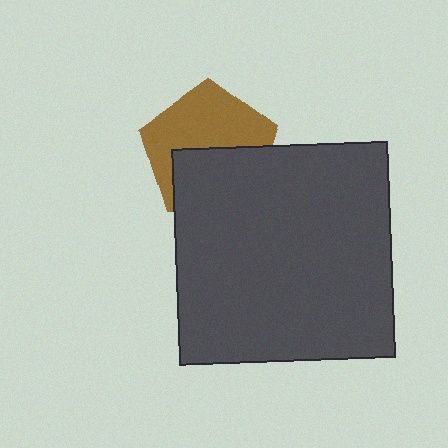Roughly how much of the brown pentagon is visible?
About half of it is visible (roughly 56%).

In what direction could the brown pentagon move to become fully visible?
The brown pentagon could move up. That would shift it out from behind the dark gray square entirely.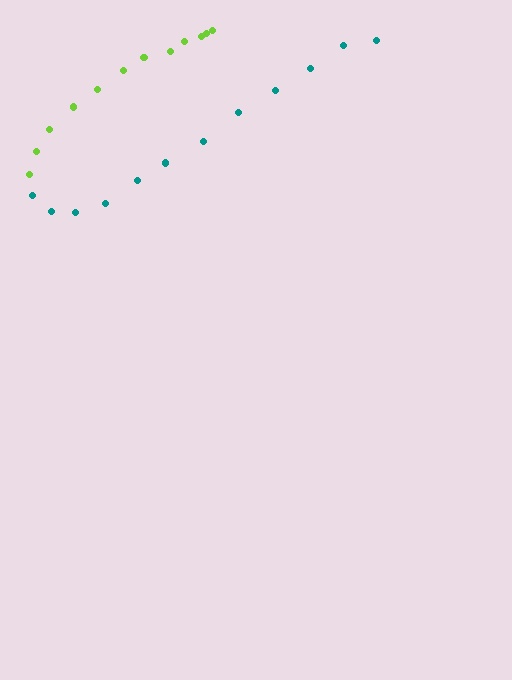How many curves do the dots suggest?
There are 2 distinct paths.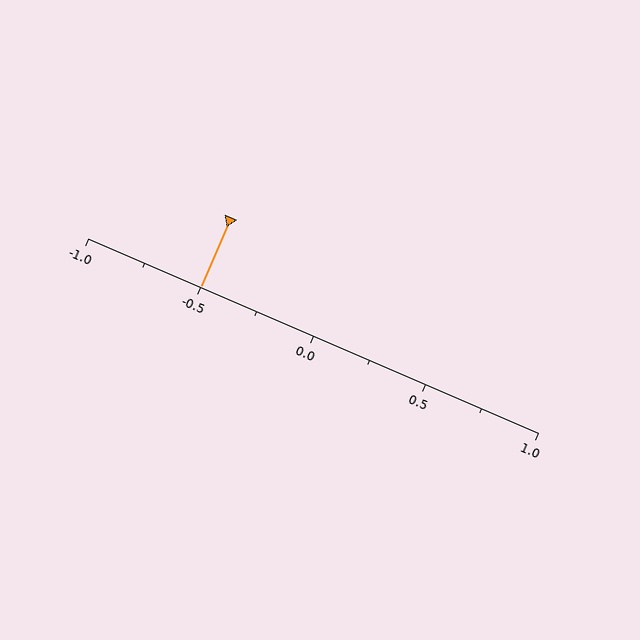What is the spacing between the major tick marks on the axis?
The major ticks are spaced 0.5 apart.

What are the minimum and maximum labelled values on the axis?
The axis runs from -1.0 to 1.0.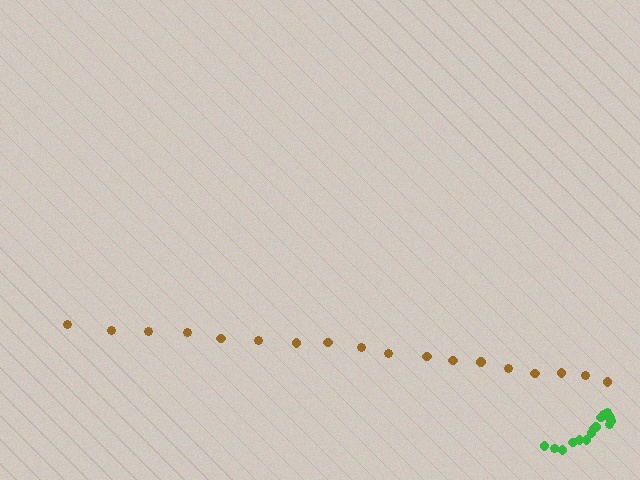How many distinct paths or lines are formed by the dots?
There are 2 distinct paths.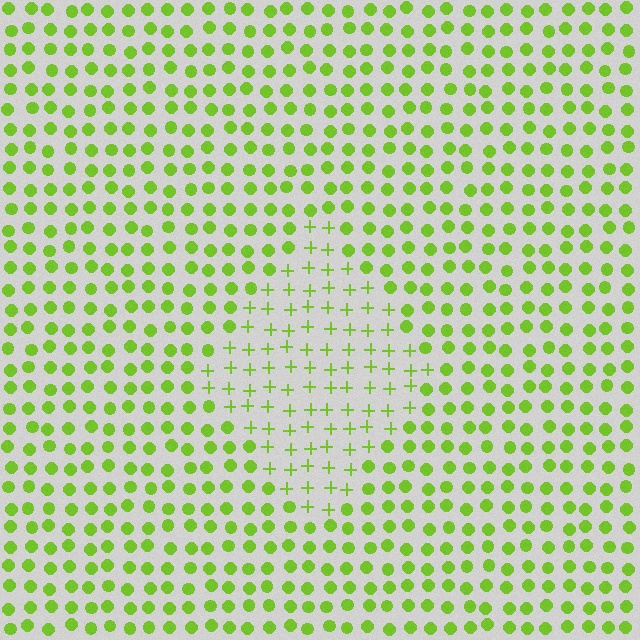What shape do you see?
I see a diamond.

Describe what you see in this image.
The image is filled with small lime elements arranged in a uniform grid. A diamond-shaped region contains plus signs, while the surrounding area contains circles. The boundary is defined purely by the change in element shape.